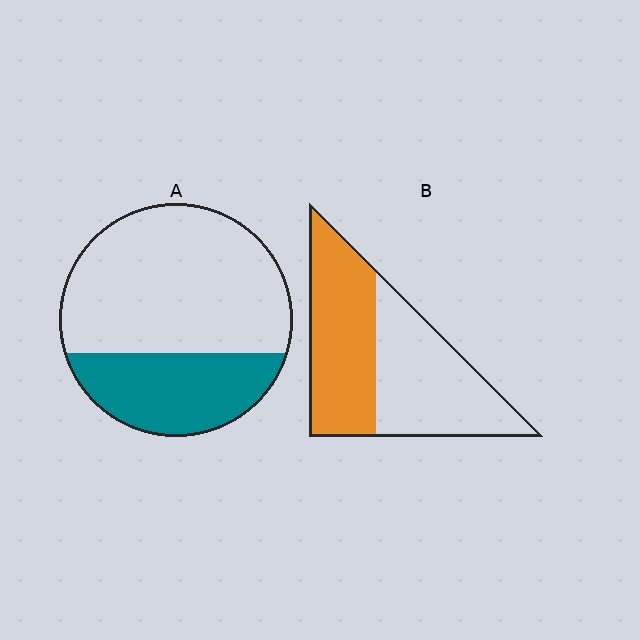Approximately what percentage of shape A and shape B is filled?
A is approximately 30% and B is approximately 50%.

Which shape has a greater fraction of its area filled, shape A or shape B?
Shape B.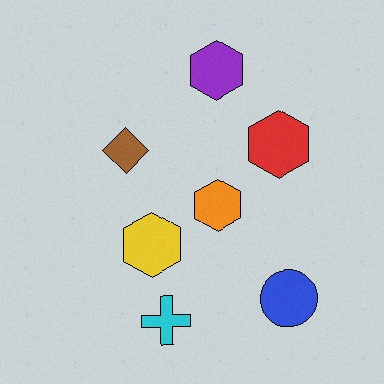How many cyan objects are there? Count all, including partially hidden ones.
There is 1 cyan object.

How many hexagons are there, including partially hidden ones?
There are 4 hexagons.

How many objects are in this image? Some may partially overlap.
There are 7 objects.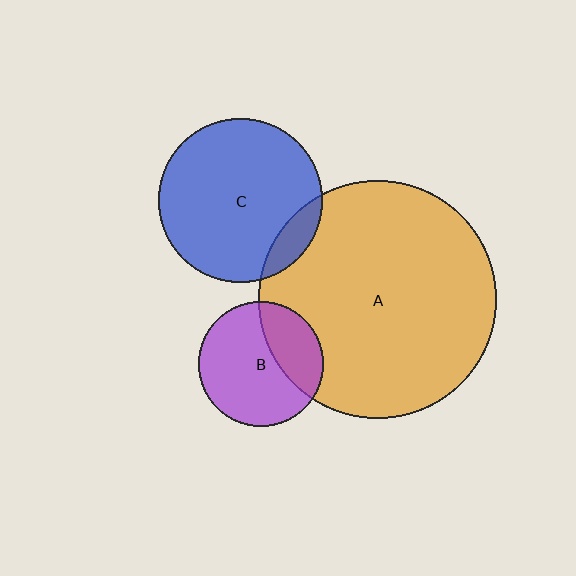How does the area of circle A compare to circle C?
Approximately 2.1 times.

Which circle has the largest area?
Circle A (orange).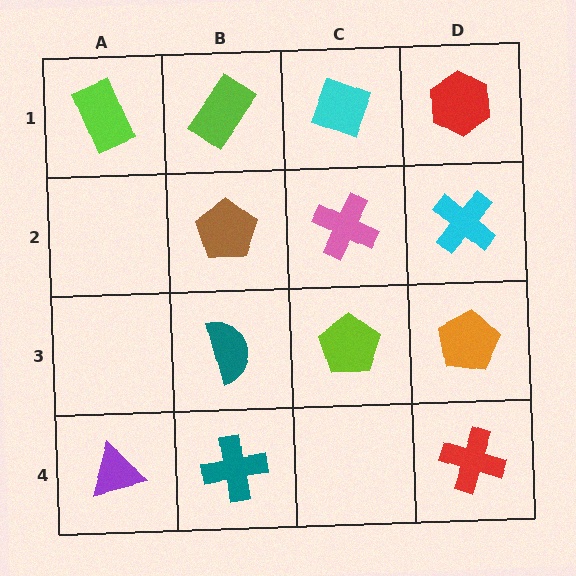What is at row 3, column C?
A lime pentagon.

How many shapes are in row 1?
4 shapes.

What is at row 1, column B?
A lime rectangle.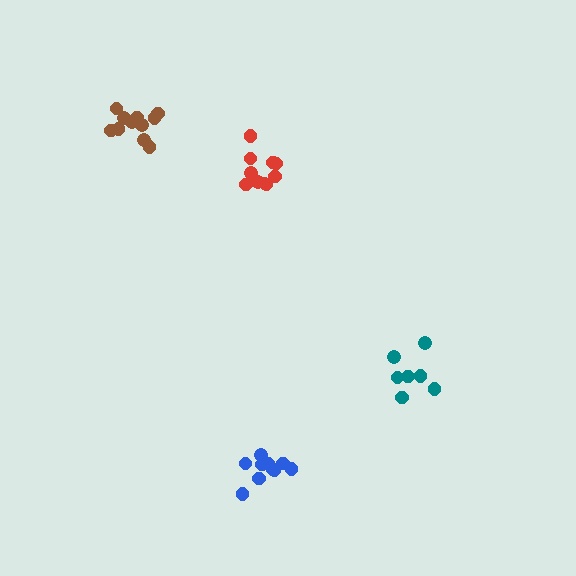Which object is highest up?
The brown cluster is topmost.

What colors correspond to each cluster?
The clusters are colored: red, teal, blue, brown.